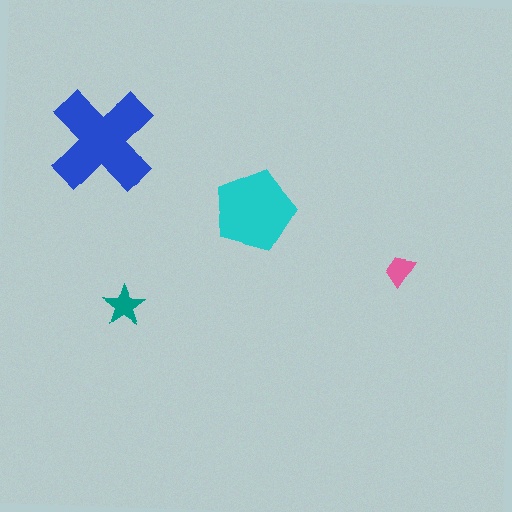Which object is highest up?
The blue cross is topmost.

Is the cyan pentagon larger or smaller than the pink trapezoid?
Larger.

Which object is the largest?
The blue cross.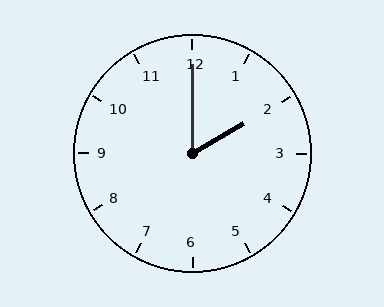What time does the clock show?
2:00.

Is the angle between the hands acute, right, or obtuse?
It is acute.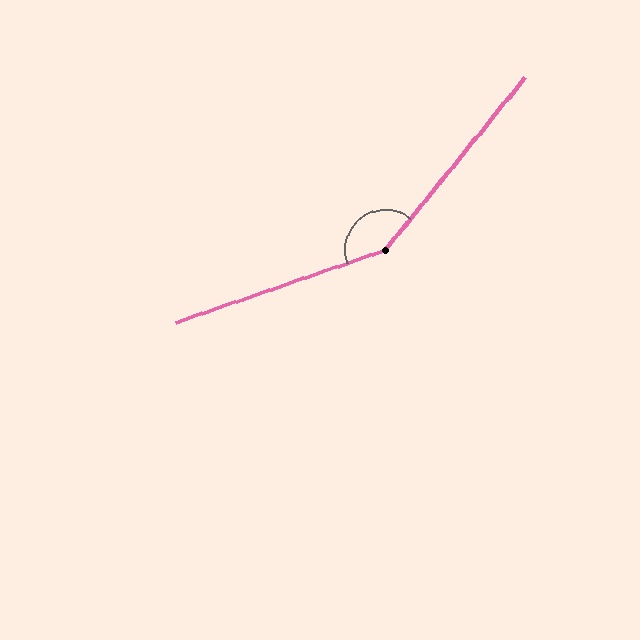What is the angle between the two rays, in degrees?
Approximately 148 degrees.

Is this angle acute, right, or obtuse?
It is obtuse.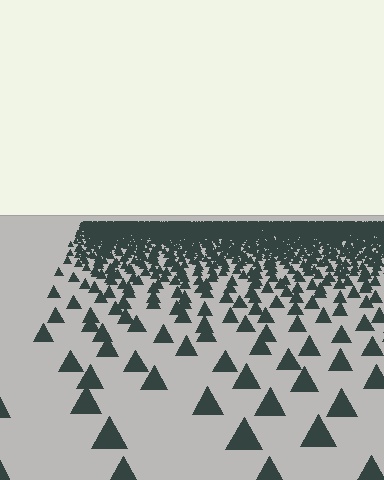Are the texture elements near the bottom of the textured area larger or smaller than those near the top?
Larger. Near the bottom, elements are closer to the viewer and appear at a bigger on-screen size.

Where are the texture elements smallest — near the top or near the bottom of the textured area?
Near the top.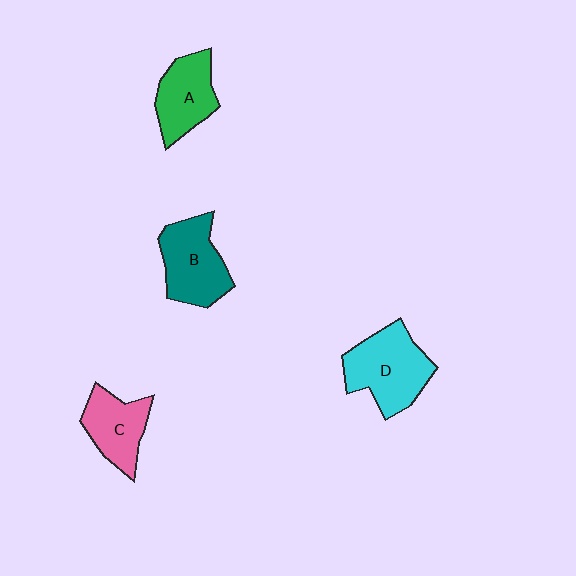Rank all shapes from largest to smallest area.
From largest to smallest: D (cyan), B (teal), A (green), C (pink).